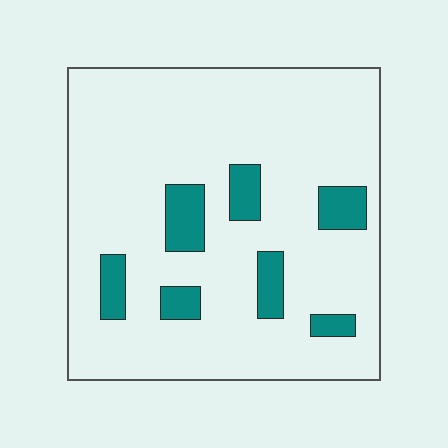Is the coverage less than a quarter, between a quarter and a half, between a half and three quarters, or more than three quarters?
Less than a quarter.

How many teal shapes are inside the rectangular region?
7.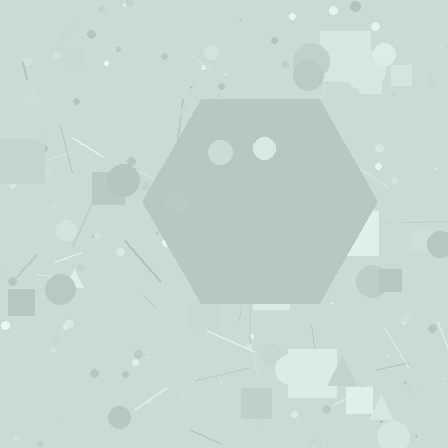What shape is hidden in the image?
A hexagon is hidden in the image.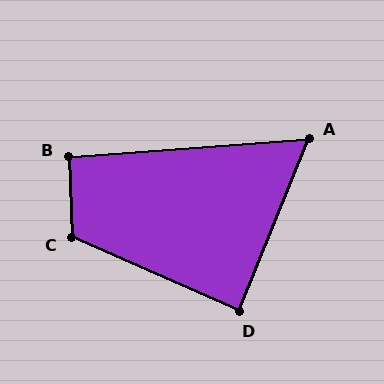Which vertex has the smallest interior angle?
A, at approximately 64 degrees.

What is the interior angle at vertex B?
Approximately 92 degrees (approximately right).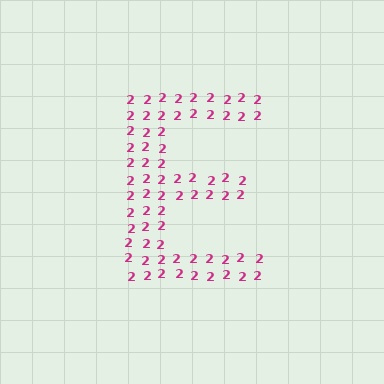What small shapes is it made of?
It is made of small digit 2's.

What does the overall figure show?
The overall figure shows the letter E.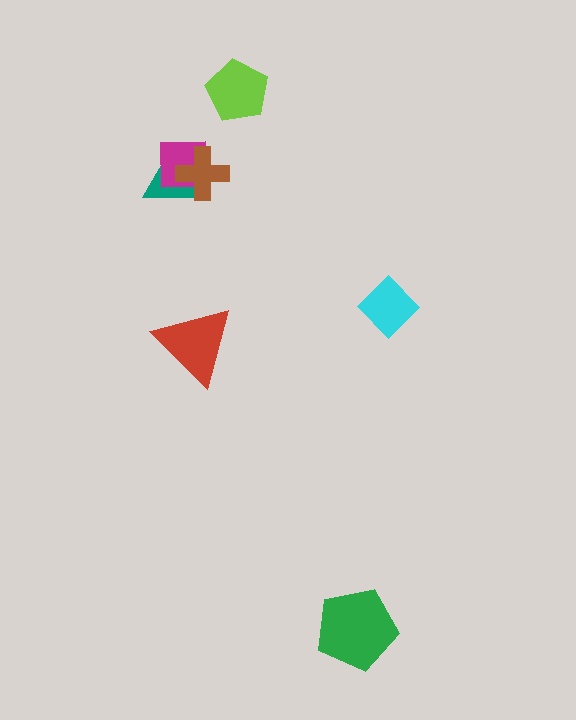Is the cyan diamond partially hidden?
No, no other shape covers it.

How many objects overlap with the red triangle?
0 objects overlap with the red triangle.